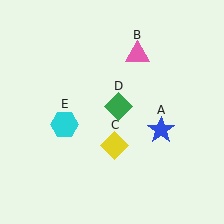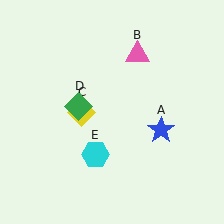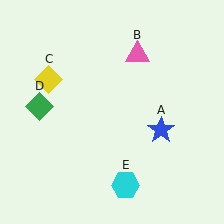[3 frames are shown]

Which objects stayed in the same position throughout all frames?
Blue star (object A) and pink triangle (object B) remained stationary.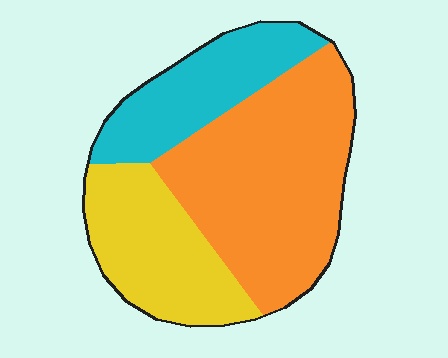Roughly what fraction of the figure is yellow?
Yellow takes up about one quarter (1/4) of the figure.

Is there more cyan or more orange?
Orange.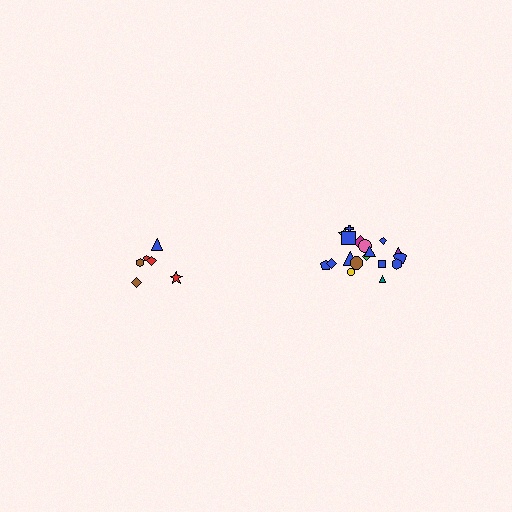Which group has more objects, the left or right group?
The right group.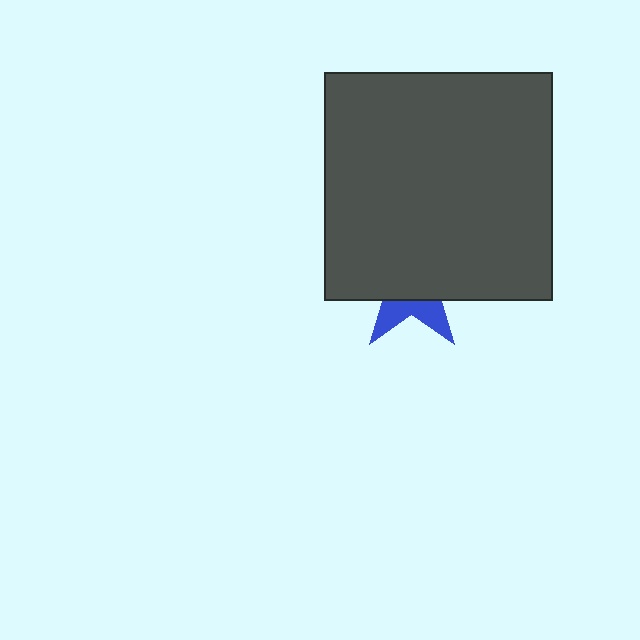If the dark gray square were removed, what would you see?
You would see the complete blue star.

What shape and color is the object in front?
The object in front is a dark gray square.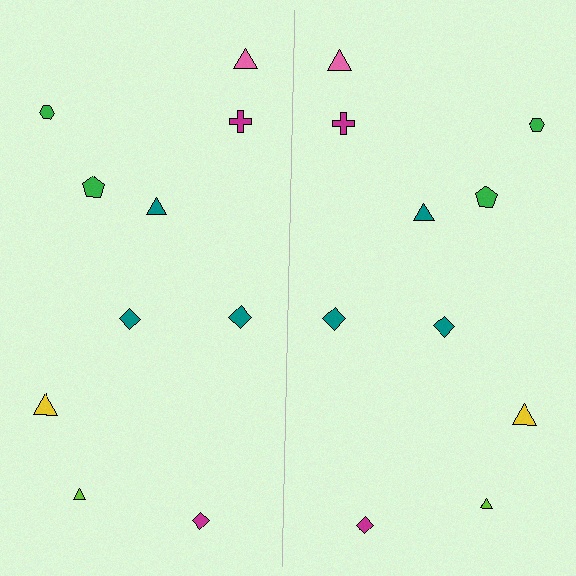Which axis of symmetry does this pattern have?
The pattern has a vertical axis of symmetry running through the center of the image.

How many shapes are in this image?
There are 20 shapes in this image.